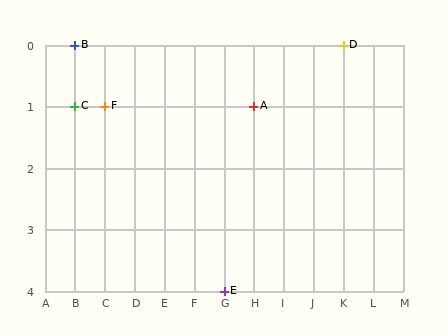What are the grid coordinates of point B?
Point B is at grid coordinates (B, 0).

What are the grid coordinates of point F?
Point F is at grid coordinates (C, 1).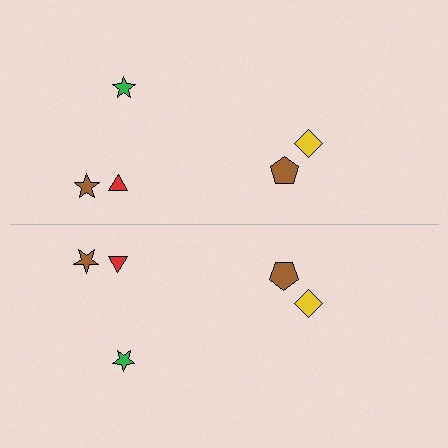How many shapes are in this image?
There are 10 shapes in this image.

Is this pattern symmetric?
Yes, this pattern has bilateral (reflection) symmetry.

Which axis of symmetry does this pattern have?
The pattern has a horizontal axis of symmetry running through the center of the image.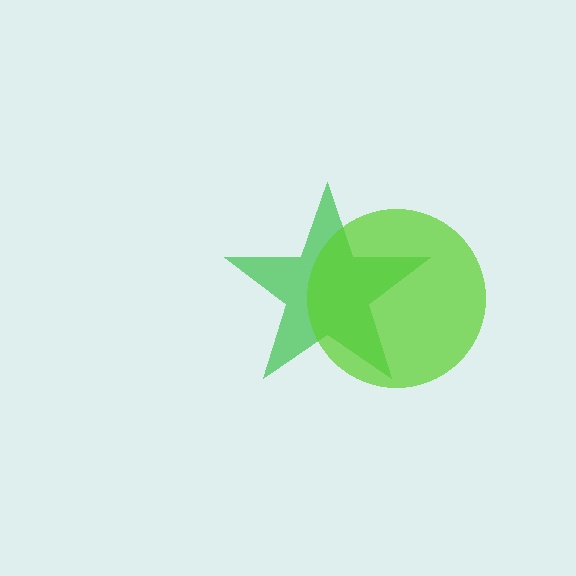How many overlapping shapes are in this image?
There are 2 overlapping shapes in the image.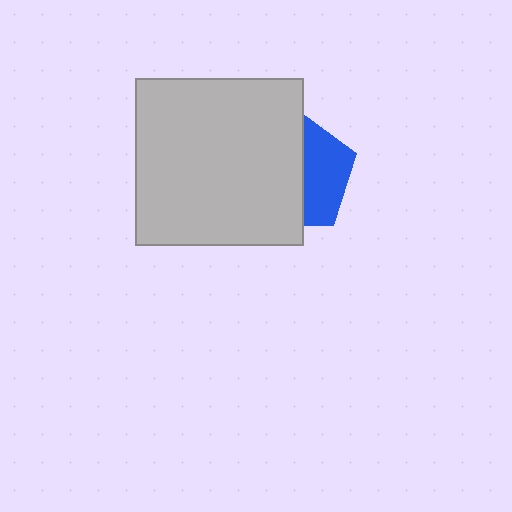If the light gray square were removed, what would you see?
You would see the complete blue pentagon.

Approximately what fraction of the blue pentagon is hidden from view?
Roughly 60% of the blue pentagon is hidden behind the light gray square.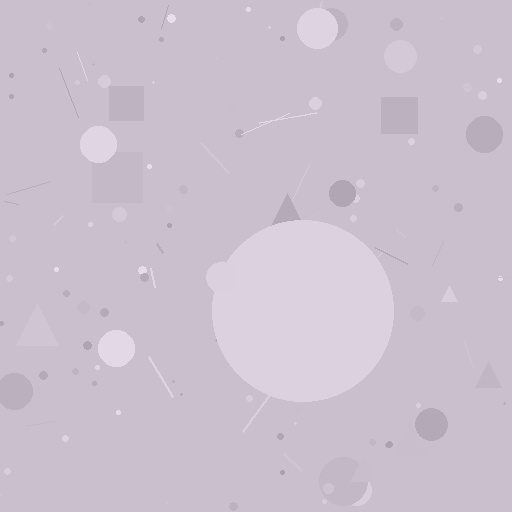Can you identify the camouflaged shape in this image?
The camouflaged shape is a circle.